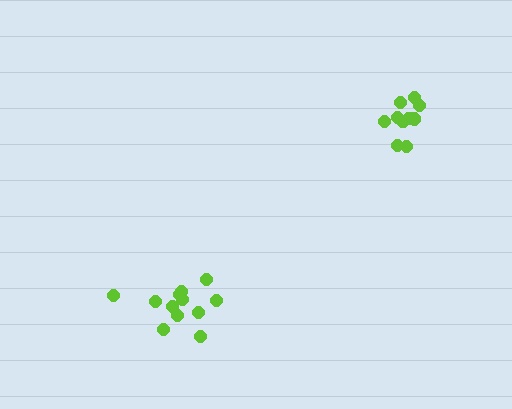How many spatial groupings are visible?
There are 2 spatial groupings.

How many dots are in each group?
Group 1: 12 dots, Group 2: 12 dots (24 total).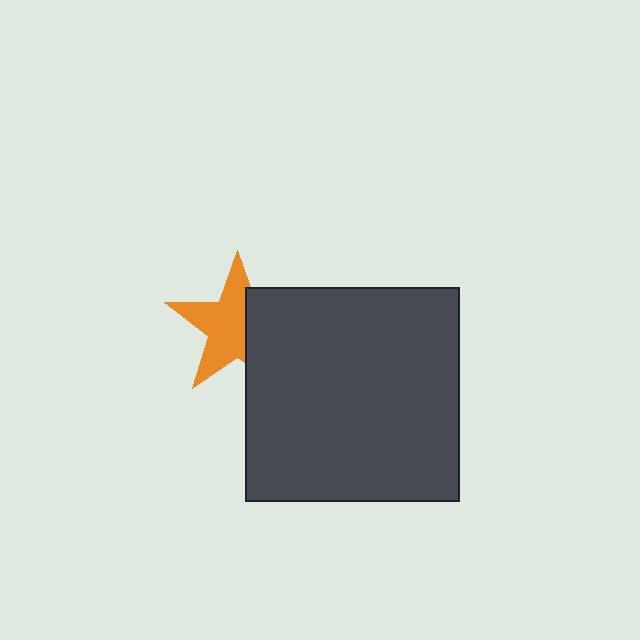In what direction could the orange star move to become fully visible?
The orange star could move left. That would shift it out from behind the dark gray square entirely.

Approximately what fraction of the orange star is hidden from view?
Roughly 38% of the orange star is hidden behind the dark gray square.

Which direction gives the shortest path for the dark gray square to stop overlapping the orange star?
Moving right gives the shortest separation.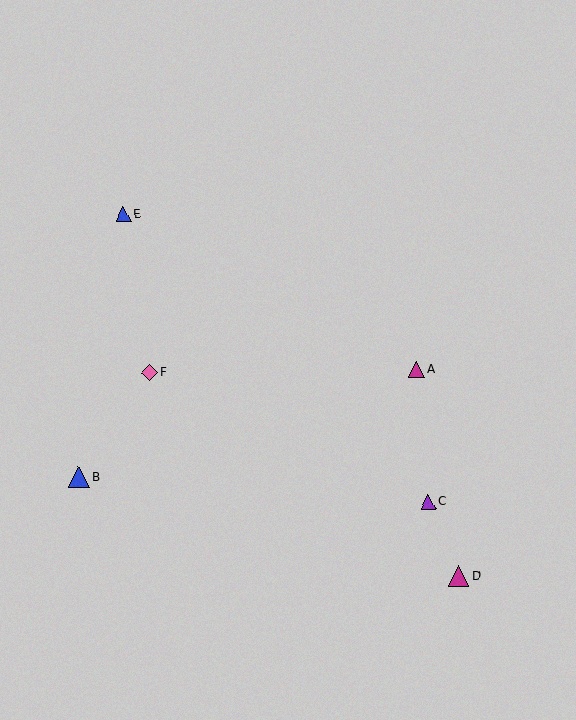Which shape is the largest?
The magenta triangle (labeled D) is the largest.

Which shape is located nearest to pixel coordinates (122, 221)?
The blue triangle (labeled E) at (123, 213) is nearest to that location.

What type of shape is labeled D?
Shape D is a magenta triangle.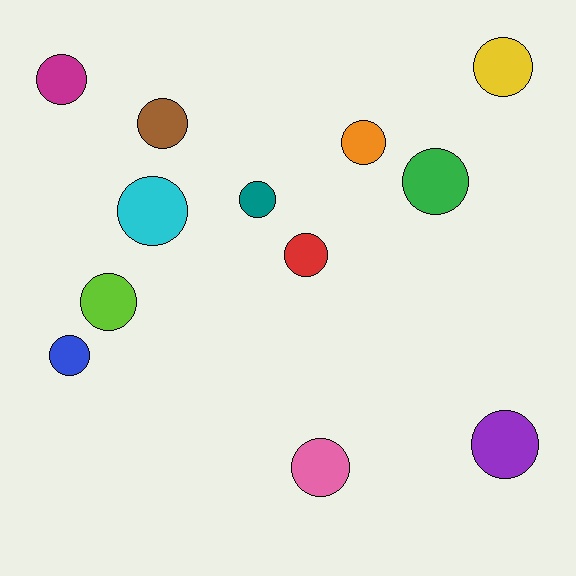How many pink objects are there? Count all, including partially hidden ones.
There is 1 pink object.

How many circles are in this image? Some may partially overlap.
There are 12 circles.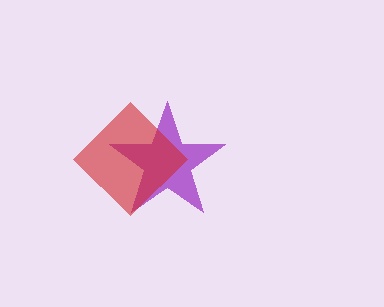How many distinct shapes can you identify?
There are 2 distinct shapes: a purple star, a red diamond.